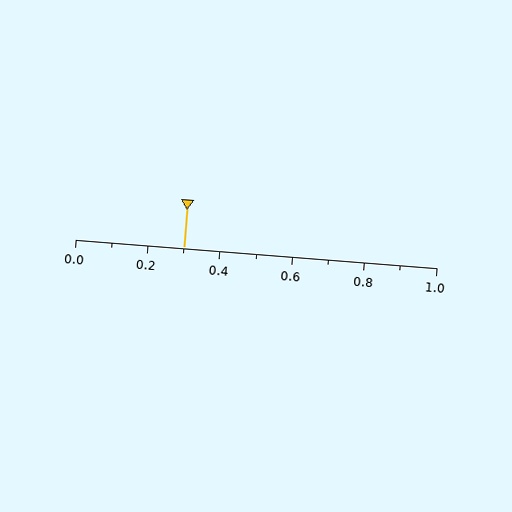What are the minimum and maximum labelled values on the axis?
The axis runs from 0.0 to 1.0.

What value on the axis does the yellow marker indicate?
The marker indicates approximately 0.3.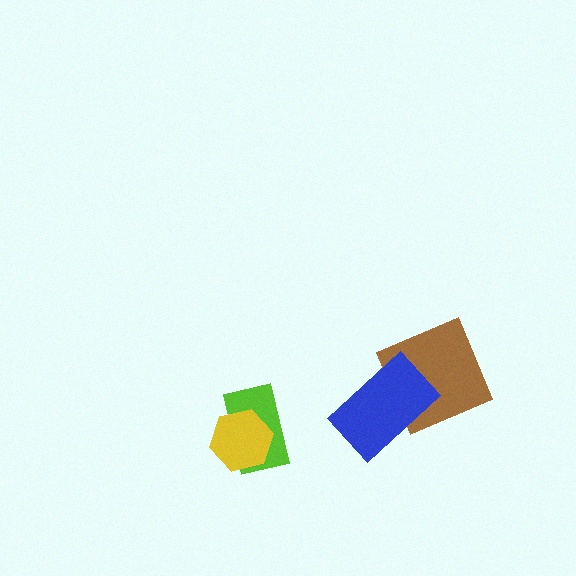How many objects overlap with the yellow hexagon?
1 object overlaps with the yellow hexagon.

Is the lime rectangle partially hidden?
Yes, it is partially covered by another shape.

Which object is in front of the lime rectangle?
The yellow hexagon is in front of the lime rectangle.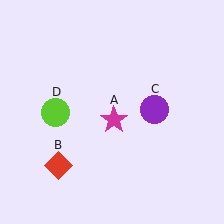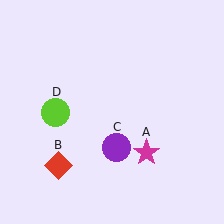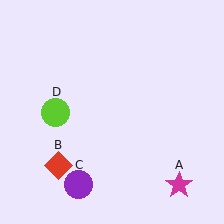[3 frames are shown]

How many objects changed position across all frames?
2 objects changed position: magenta star (object A), purple circle (object C).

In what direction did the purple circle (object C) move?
The purple circle (object C) moved down and to the left.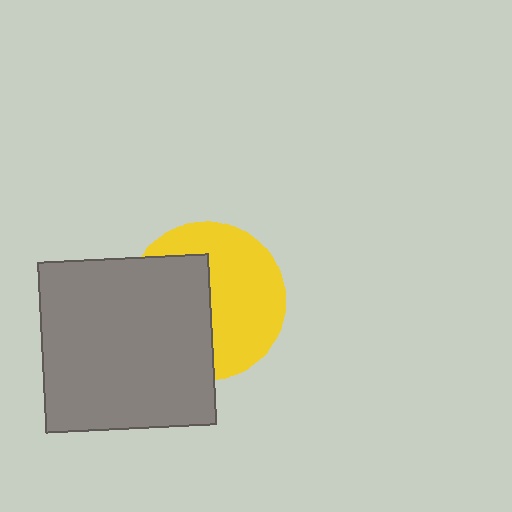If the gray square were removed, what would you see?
You would see the complete yellow circle.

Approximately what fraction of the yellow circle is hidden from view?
Roughly 46% of the yellow circle is hidden behind the gray square.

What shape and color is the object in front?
The object in front is a gray square.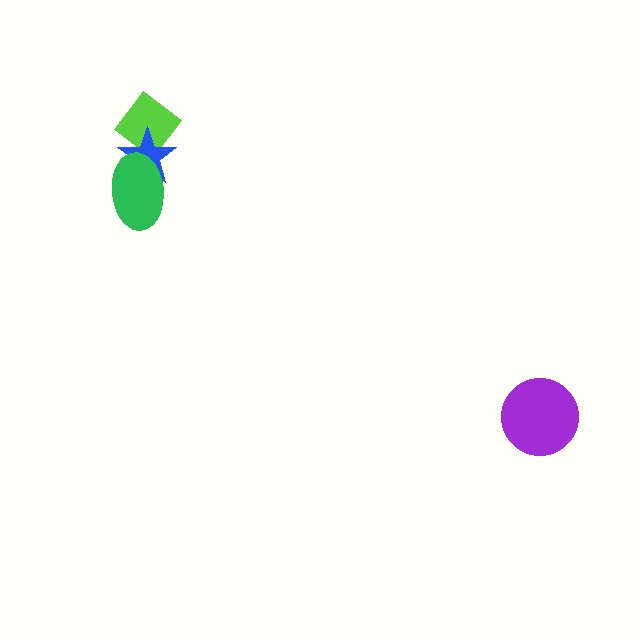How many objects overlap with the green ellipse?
1 object overlaps with the green ellipse.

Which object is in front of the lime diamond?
The blue star is in front of the lime diamond.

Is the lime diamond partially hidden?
Yes, it is partially covered by another shape.